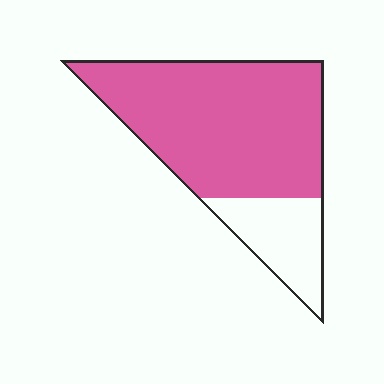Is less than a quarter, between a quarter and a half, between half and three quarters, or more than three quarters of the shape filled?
More than three quarters.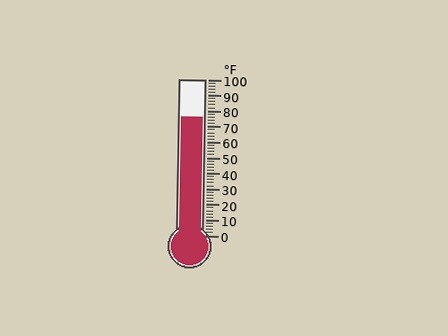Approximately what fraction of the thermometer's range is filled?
The thermometer is filled to approximately 75% of its range.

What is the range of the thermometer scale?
The thermometer scale ranges from 0°F to 100°F.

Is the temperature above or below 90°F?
The temperature is below 90°F.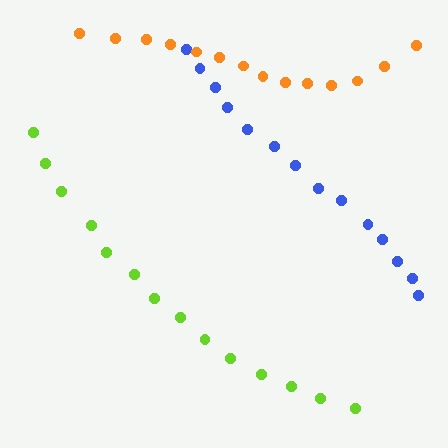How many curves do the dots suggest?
There are 3 distinct paths.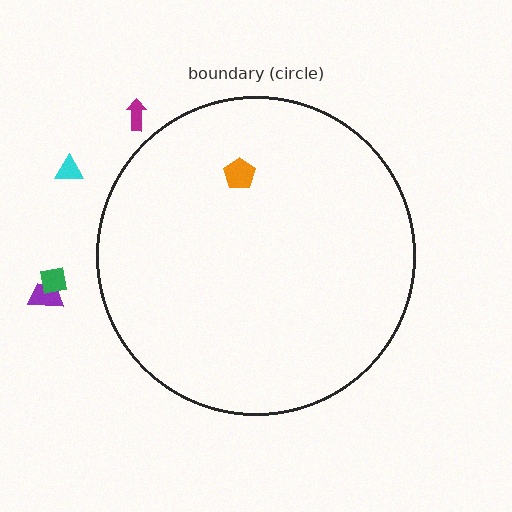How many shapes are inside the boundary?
1 inside, 4 outside.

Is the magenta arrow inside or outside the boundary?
Outside.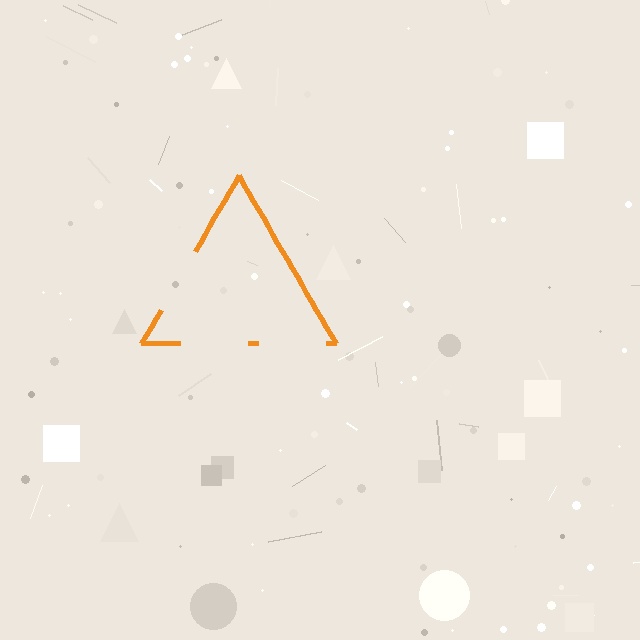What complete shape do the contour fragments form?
The contour fragments form a triangle.